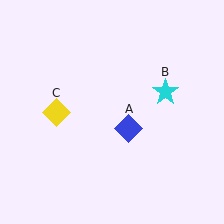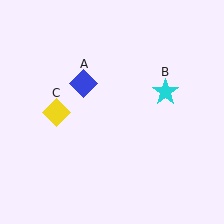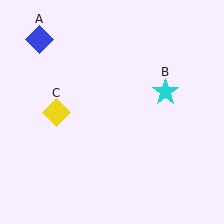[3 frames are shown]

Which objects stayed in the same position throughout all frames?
Cyan star (object B) and yellow diamond (object C) remained stationary.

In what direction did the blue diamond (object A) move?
The blue diamond (object A) moved up and to the left.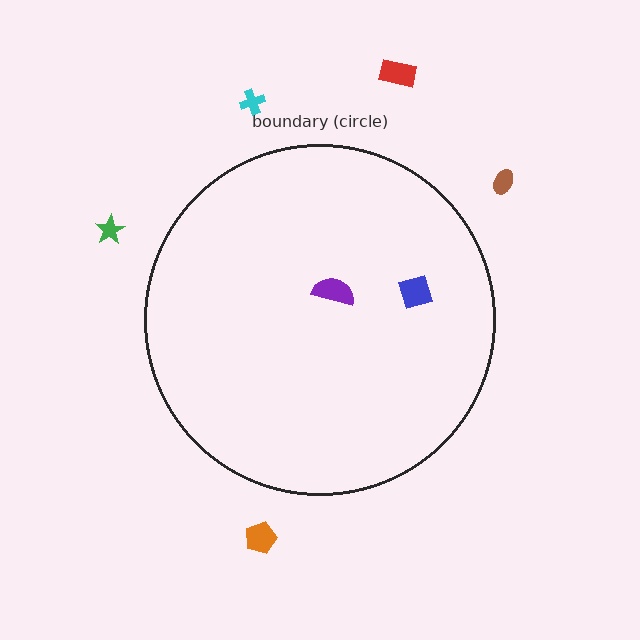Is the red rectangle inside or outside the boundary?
Outside.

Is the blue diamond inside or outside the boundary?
Inside.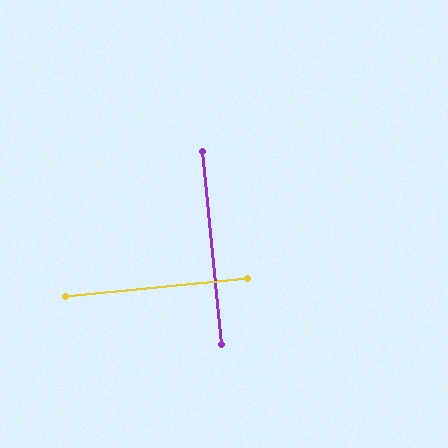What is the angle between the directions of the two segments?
Approximately 90 degrees.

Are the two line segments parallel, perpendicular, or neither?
Perpendicular — they meet at approximately 90°.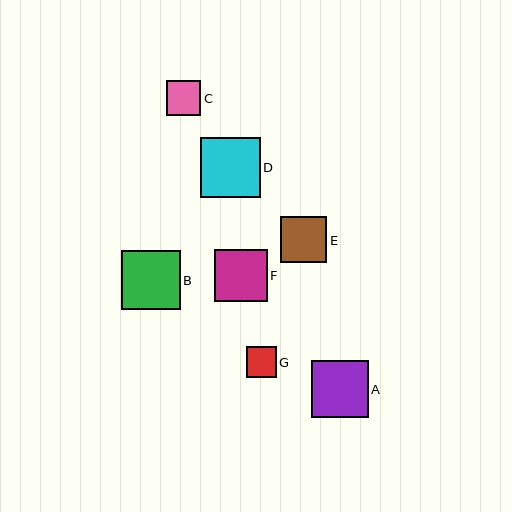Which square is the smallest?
Square G is the smallest with a size of approximately 30 pixels.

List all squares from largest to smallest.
From largest to smallest: D, B, A, F, E, C, G.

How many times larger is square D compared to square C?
Square D is approximately 1.7 times the size of square C.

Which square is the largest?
Square D is the largest with a size of approximately 60 pixels.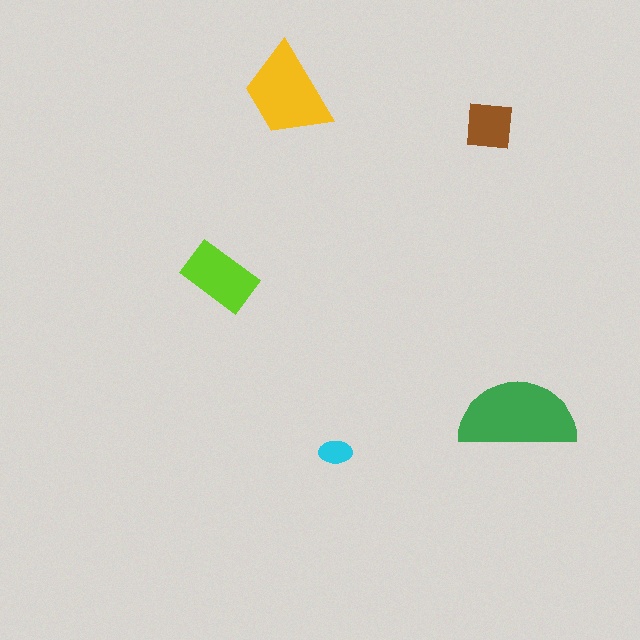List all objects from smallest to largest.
The cyan ellipse, the brown square, the lime rectangle, the yellow trapezoid, the green semicircle.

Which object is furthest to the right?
The green semicircle is rightmost.